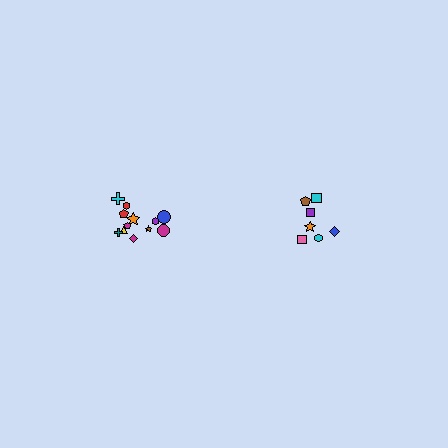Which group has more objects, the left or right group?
The left group.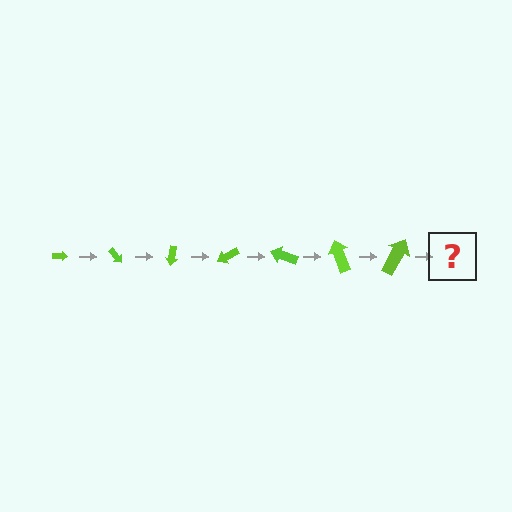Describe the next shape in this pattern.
It should be an arrow, larger than the previous one and rotated 350 degrees from the start.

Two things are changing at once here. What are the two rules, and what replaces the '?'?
The two rules are that the arrow grows larger each step and it rotates 50 degrees each step. The '?' should be an arrow, larger than the previous one and rotated 350 degrees from the start.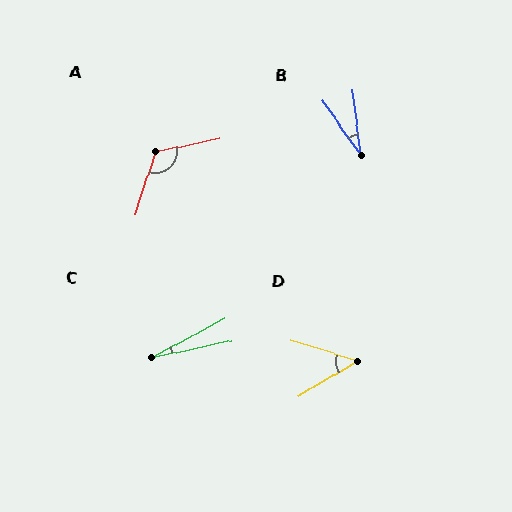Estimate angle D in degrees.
Approximately 49 degrees.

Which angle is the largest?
A, at approximately 120 degrees.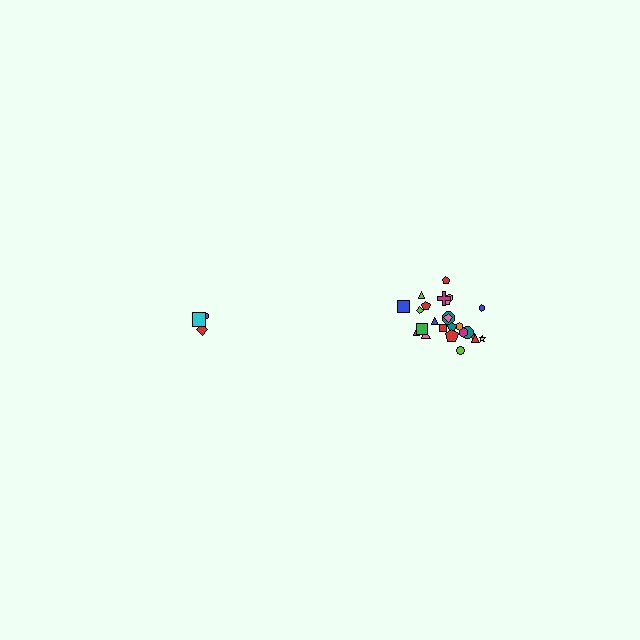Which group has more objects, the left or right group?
The right group.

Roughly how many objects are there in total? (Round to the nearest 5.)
Roughly 30 objects in total.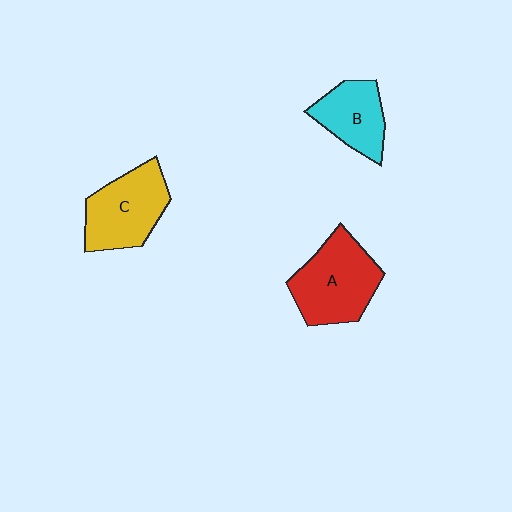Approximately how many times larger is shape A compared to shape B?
Approximately 1.4 times.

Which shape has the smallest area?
Shape B (cyan).